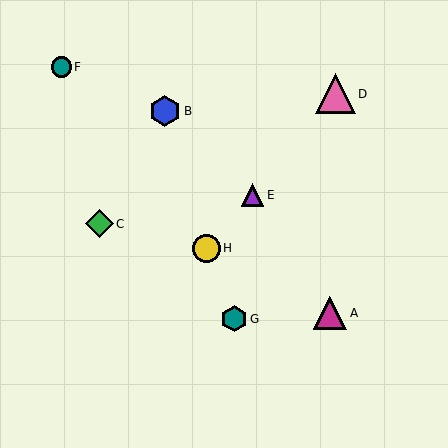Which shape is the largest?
The pink triangle (labeled D) is the largest.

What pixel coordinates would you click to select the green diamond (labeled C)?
Click at (99, 224) to select the green diamond C.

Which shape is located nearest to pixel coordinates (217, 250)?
The yellow circle (labeled H) at (206, 248) is nearest to that location.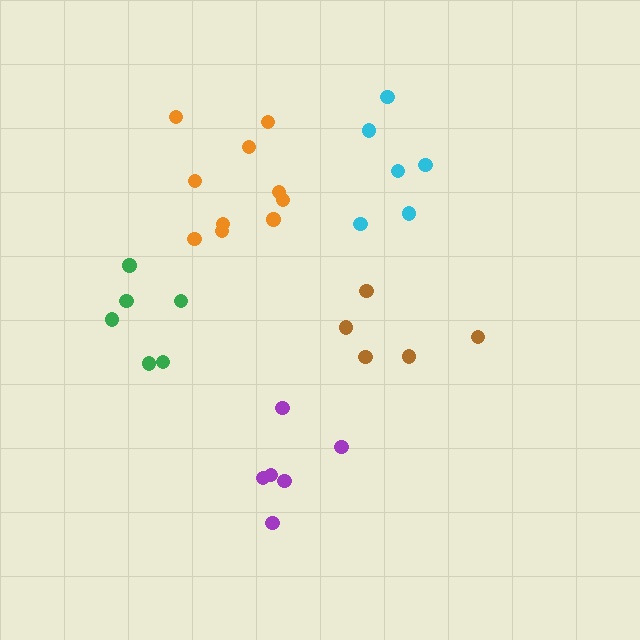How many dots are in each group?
Group 1: 5 dots, Group 2: 6 dots, Group 3: 6 dots, Group 4: 6 dots, Group 5: 10 dots (33 total).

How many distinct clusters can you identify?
There are 5 distinct clusters.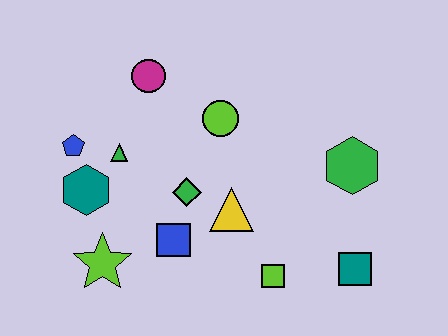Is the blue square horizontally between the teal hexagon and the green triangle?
No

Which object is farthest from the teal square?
The blue pentagon is farthest from the teal square.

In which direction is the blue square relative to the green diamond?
The blue square is below the green diamond.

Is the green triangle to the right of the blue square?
No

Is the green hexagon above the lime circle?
No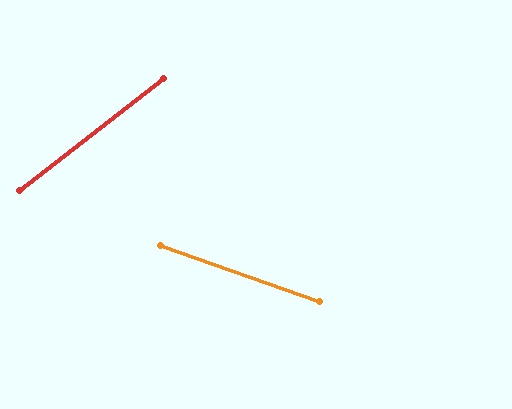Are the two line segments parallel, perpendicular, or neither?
Neither parallel nor perpendicular — they differ by about 57°.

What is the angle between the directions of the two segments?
Approximately 57 degrees.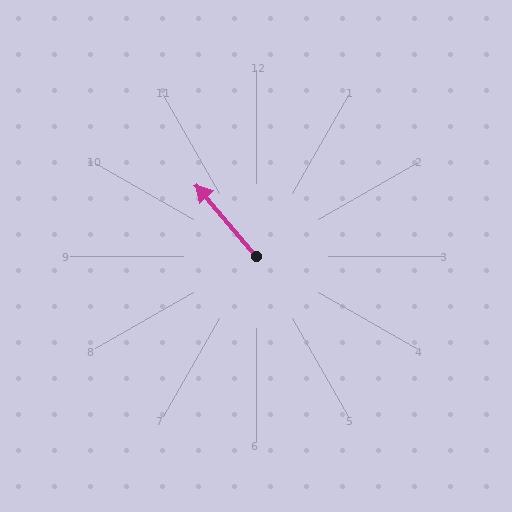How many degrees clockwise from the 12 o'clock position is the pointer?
Approximately 320 degrees.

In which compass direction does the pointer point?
Northwest.